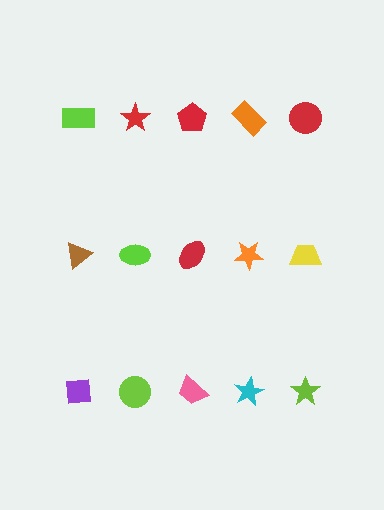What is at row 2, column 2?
A lime ellipse.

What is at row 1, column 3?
A red pentagon.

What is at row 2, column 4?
An orange star.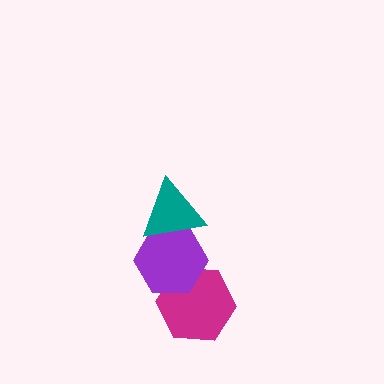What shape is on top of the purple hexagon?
The teal triangle is on top of the purple hexagon.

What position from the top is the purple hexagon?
The purple hexagon is 2nd from the top.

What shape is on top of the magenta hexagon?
The purple hexagon is on top of the magenta hexagon.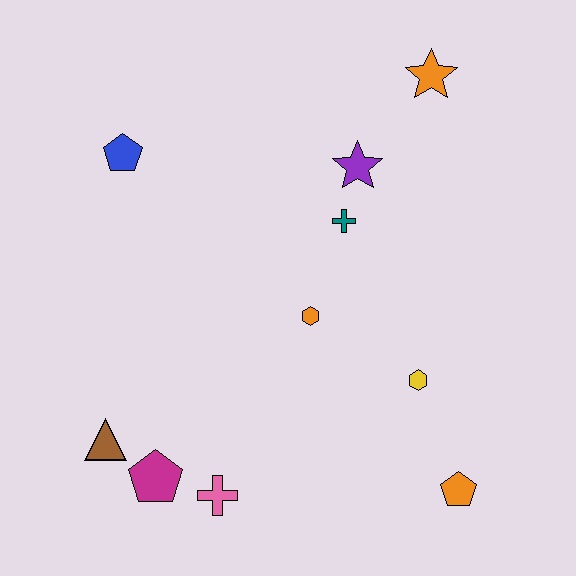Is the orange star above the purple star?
Yes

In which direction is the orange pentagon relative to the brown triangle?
The orange pentagon is to the right of the brown triangle.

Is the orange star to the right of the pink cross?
Yes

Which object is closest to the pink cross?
The magenta pentagon is closest to the pink cross.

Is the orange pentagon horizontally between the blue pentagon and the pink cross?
No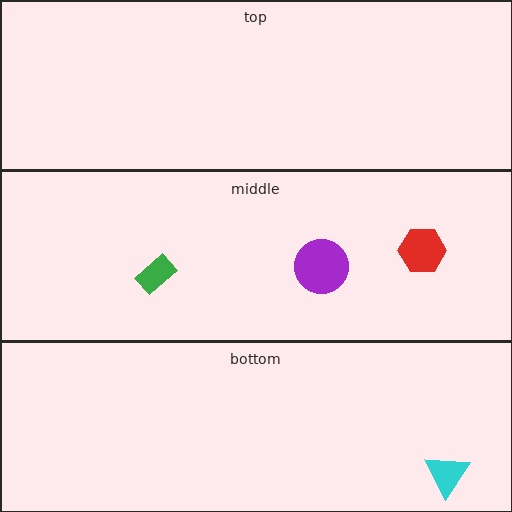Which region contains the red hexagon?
The middle region.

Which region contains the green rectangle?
The middle region.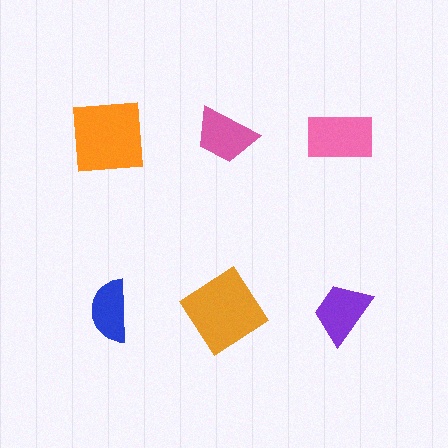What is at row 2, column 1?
A blue semicircle.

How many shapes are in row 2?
3 shapes.